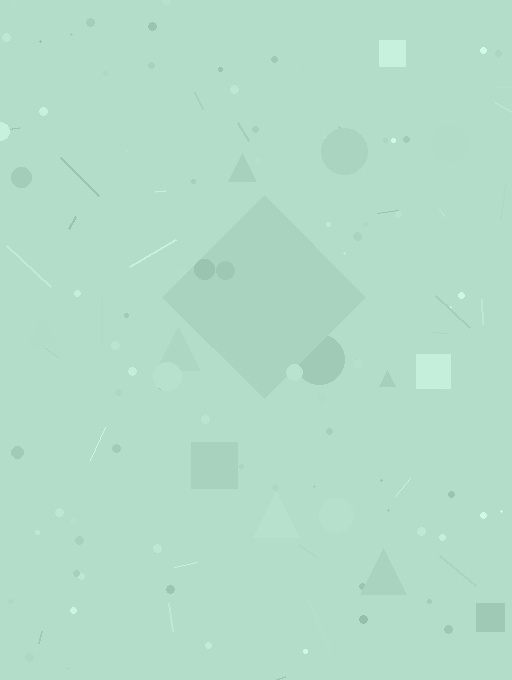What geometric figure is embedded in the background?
A diamond is embedded in the background.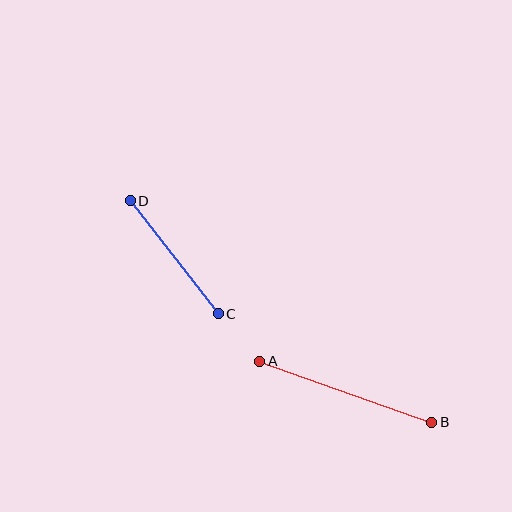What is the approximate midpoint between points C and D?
The midpoint is at approximately (174, 257) pixels.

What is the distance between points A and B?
The distance is approximately 182 pixels.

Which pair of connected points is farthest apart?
Points A and B are farthest apart.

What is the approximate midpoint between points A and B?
The midpoint is at approximately (346, 392) pixels.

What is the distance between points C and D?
The distance is approximately 143 pixels.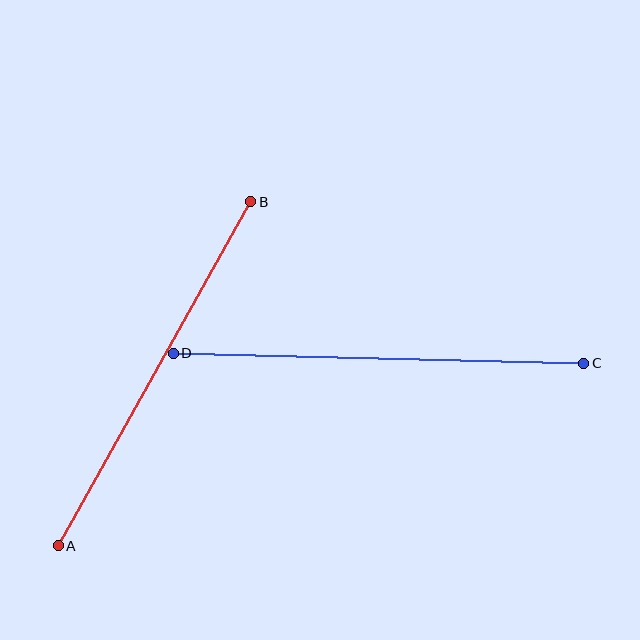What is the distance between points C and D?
The distance is approximately 411 pixels.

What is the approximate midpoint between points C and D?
The midpoint is at approximately (378, 358) pixels.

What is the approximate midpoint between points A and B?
The midpoint is at approximately (155, 374) pixels.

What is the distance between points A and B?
The distance is approximately 394 pixels.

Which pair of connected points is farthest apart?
Points C and D are farthest apart.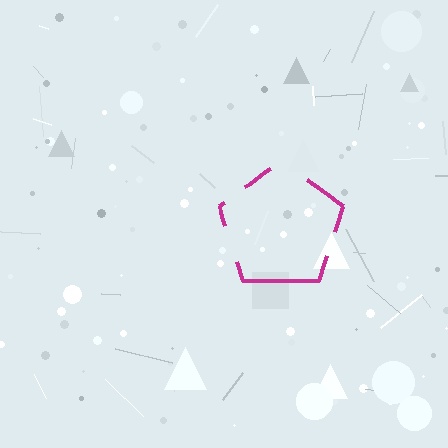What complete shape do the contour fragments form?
The contour fragments form a pentagon.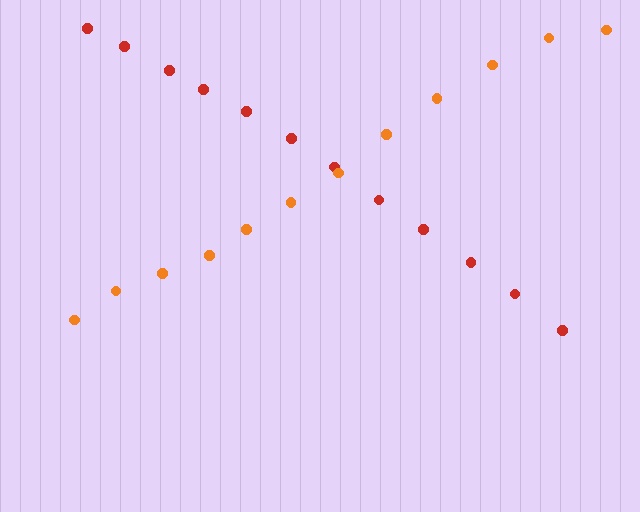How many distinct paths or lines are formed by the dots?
There are 2 distinct paths.